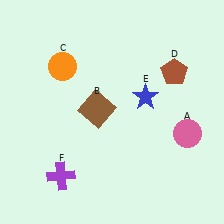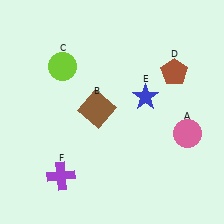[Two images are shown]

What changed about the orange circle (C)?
In Image 1, C is orange. In Image 2, it changed to lime.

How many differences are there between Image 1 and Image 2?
There is 1 difference between the two images.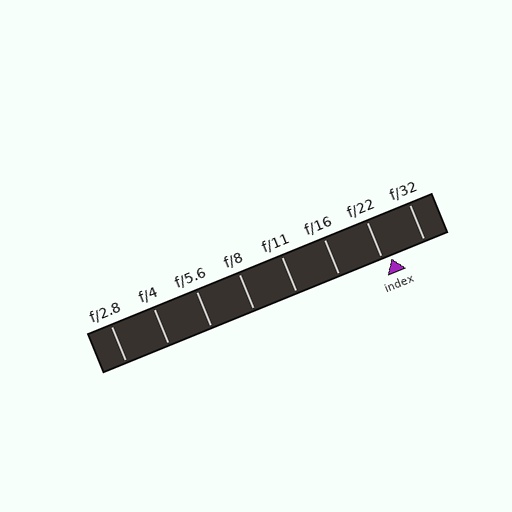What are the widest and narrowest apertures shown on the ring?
The widest aperture shown is f/2.8 and the narrowest is f/32.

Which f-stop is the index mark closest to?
The index mark is closest to f/22.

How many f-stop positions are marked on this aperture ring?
There are 8 f-stop positions marked.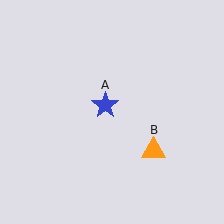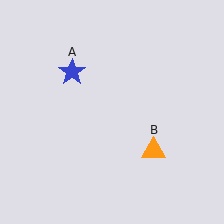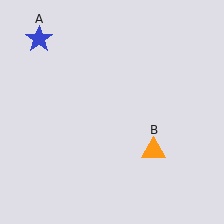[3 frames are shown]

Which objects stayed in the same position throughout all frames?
Orange triangle (object B) remained stationary.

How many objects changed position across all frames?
1 object changed position: blue star (object A).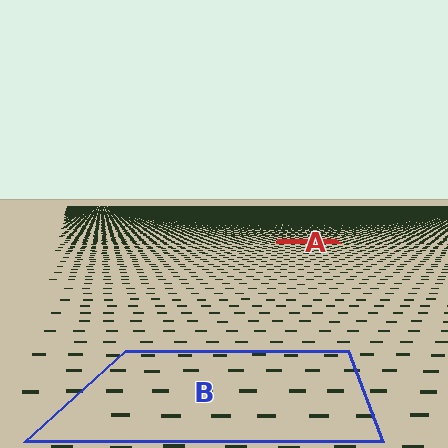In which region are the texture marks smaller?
The texture marks are smaller in region A, because it is farther away.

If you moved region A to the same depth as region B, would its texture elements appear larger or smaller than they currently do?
They would appear larger. At a closer depth, the same texture elements are projected at a bigger on-screen size.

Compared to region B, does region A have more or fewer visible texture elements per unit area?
Region A has more texture elements per unit area — they are packed more densely because it is farther away.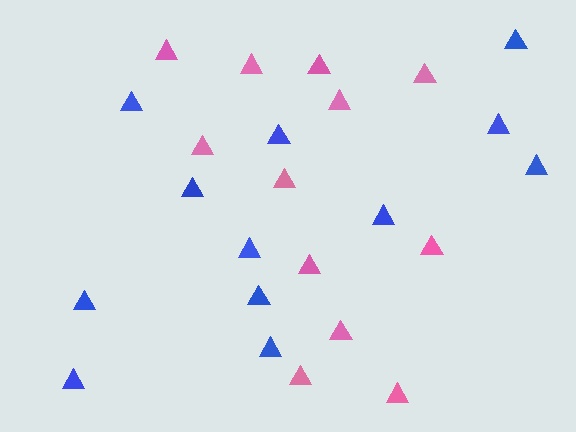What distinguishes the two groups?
There are 2 groups: one group of pink triangles (12) and one group of blue triangles (12).